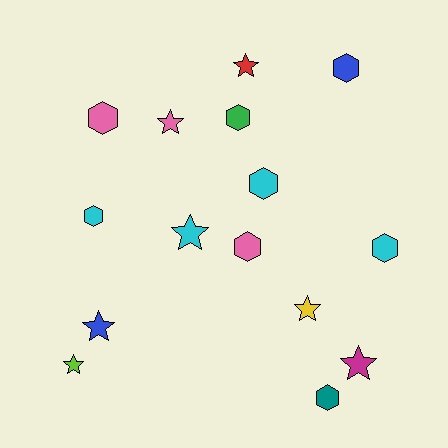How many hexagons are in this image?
There are 8 hexagons.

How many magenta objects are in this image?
There is 1 magenta object.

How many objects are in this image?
There are 15 objects.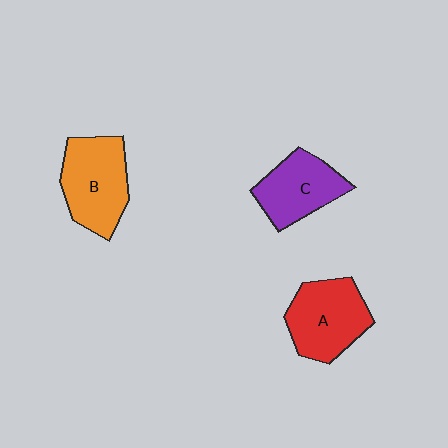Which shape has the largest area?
Shape B (orange).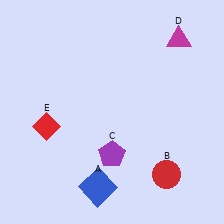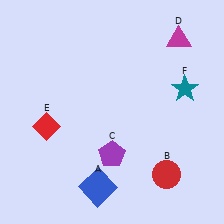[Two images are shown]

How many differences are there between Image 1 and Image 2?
There is 1 difference between the two images.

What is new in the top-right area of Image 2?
A teal star (F) was added in the top-right area of Image 2.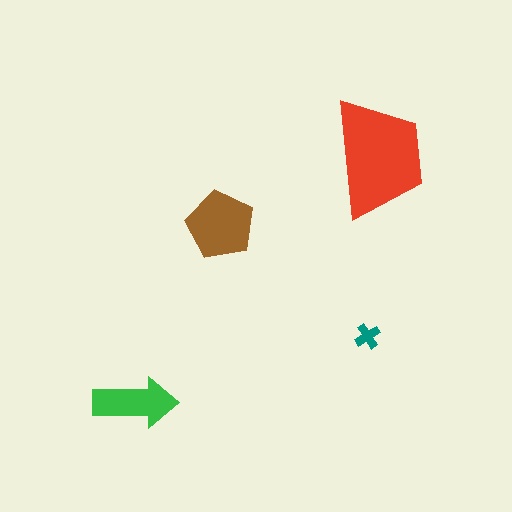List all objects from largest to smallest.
The red trapezoid, the brown pentagon, the green arrow, the teal cross.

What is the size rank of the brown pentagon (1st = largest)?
2nd.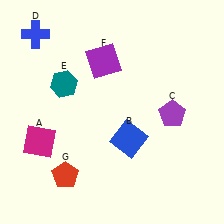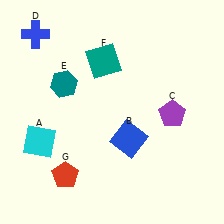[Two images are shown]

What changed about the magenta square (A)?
In Image 1, A is magenta. In Image 2, it changed to cyan.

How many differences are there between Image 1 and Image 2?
There are 2 differences between the two images.